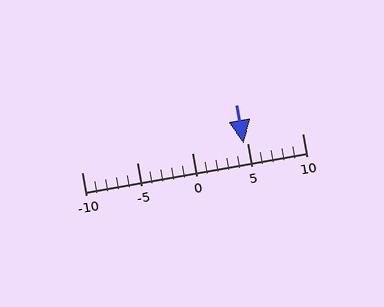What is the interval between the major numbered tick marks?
The major tick marks are spaced 5 units apart.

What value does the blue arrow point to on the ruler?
The blue arrow points to approximately 5.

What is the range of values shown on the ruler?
The ruler shows values from -10 to 10.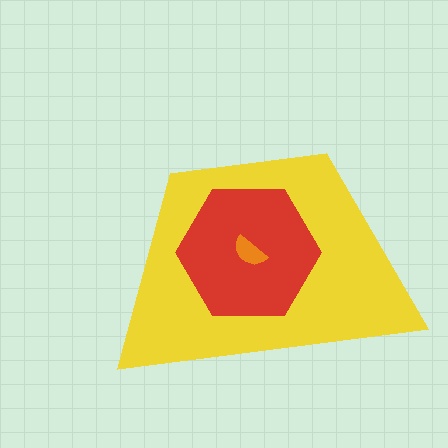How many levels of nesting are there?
3.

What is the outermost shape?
The yellow trapezoid.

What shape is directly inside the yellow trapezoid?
The red hexagon.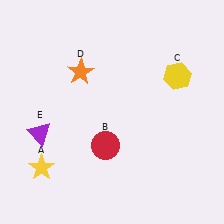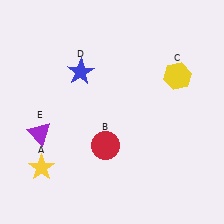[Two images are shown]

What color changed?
The star (D) changed from orange in Image 1 to blue in Image 2.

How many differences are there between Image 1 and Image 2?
There is 1 difference between the two images.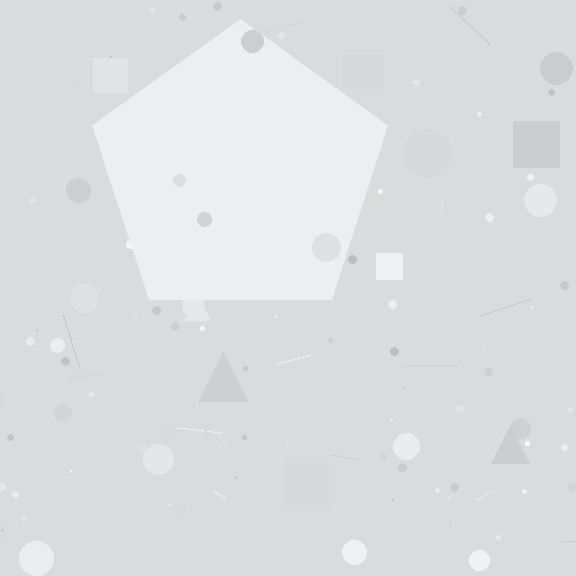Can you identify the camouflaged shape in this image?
The camouflaged shape is a pentagon.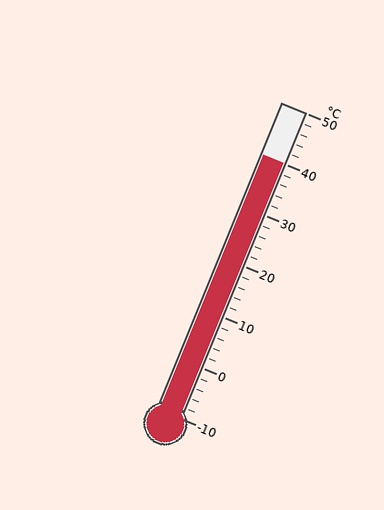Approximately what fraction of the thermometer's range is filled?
The thermometer is filled to approximately 85% of its range.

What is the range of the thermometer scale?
The thermometer scale ranges from -10°C to 50°C.